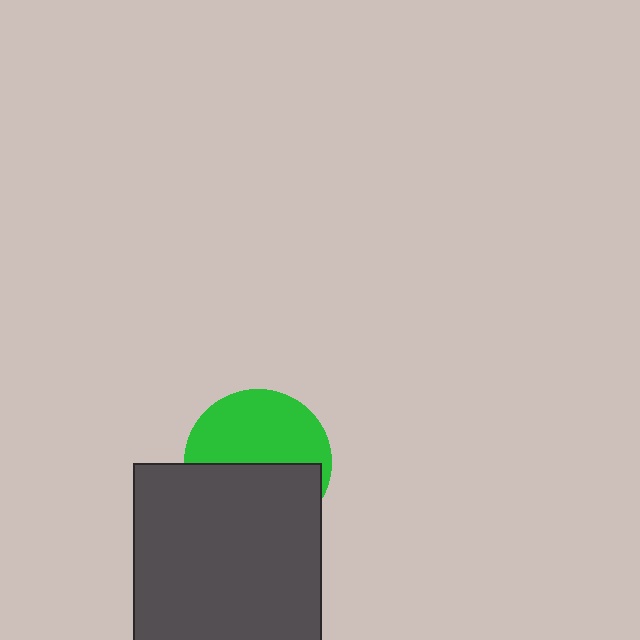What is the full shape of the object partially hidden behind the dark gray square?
The partially hidden object is a green circle.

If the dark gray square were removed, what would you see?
You would see the complete green circle.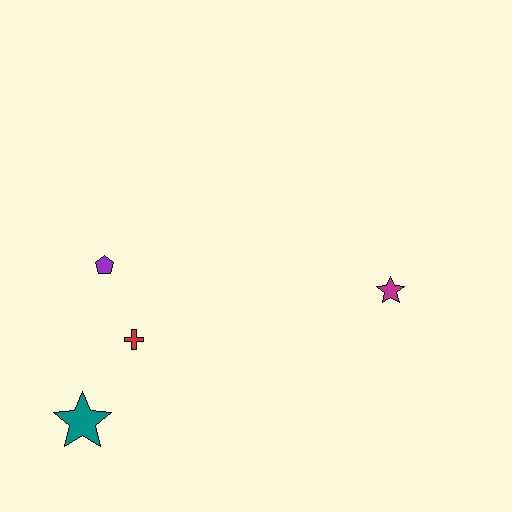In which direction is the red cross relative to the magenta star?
The red cross is to the left of the magenta star.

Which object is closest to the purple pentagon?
The red cross is closest to the purple pentagon.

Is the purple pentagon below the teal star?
No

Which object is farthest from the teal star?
The magenta star is farthest from the teal star.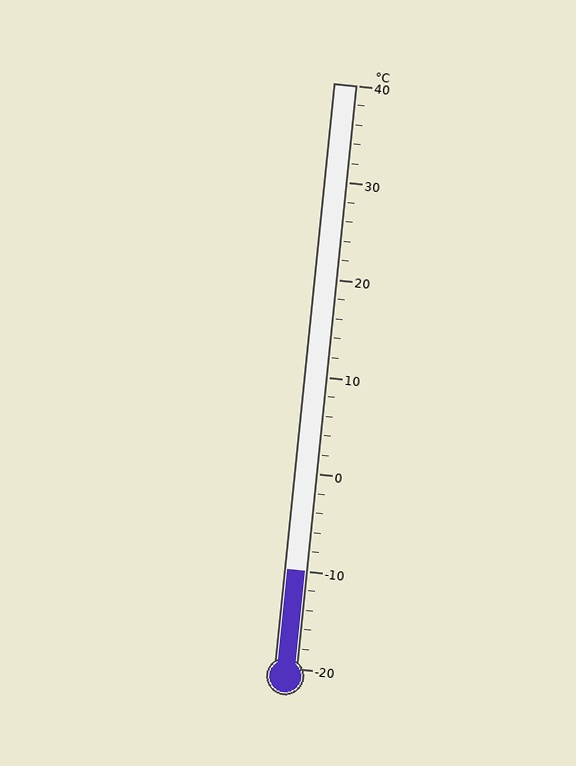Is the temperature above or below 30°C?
The temperature is below 30°C.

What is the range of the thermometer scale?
The thermometer scale ranges from -20°C to 40°C.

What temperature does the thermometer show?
The thermometer shows approximately -10°C.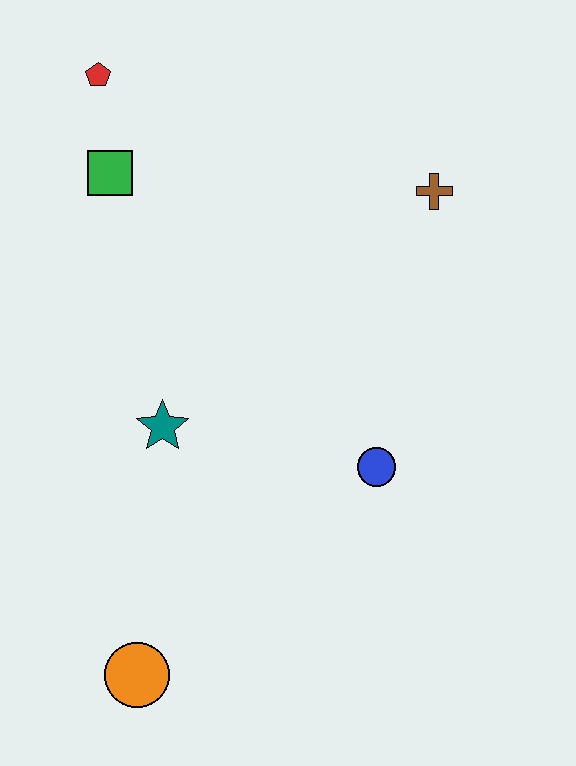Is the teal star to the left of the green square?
No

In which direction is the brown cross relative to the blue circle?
The brown cross is above the blue circle.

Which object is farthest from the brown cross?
The orange circle is farthest from the brown cross.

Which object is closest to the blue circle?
The teal star is closest to the blue circle.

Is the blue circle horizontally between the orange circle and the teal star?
No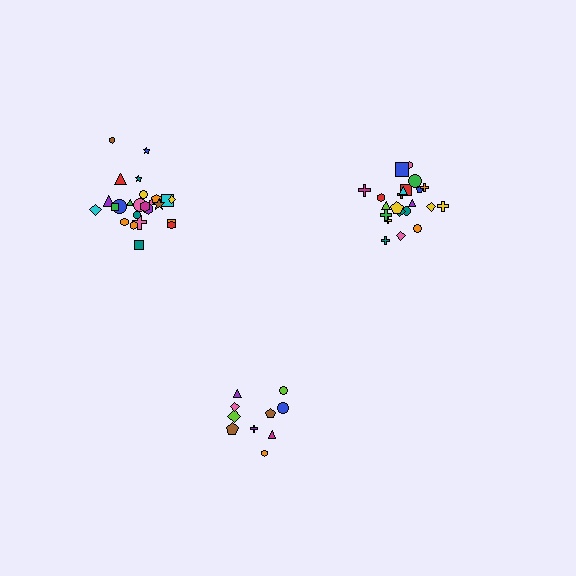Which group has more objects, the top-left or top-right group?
The top-left group.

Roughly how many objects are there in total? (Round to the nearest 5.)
Roughly 55 objects in total.